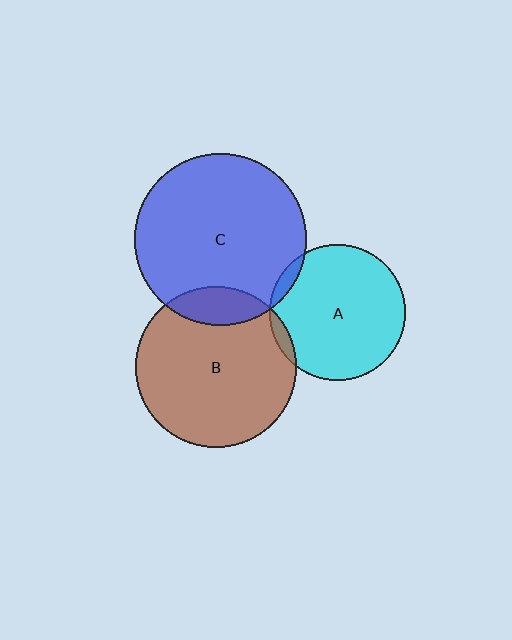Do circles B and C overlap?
Yes.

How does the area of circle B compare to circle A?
Approximately 1.4 times.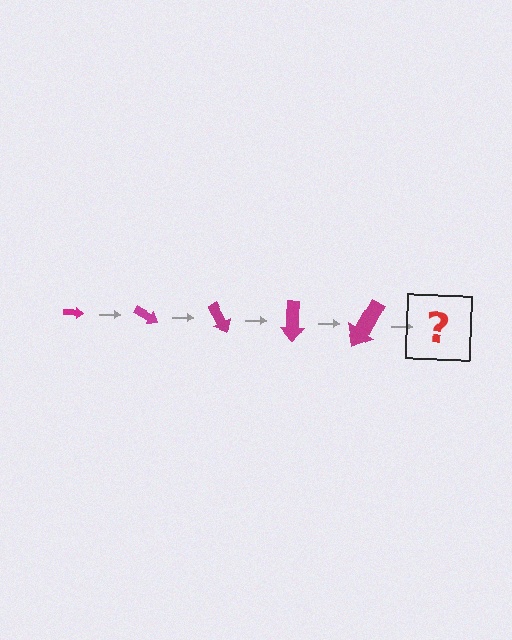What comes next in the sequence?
The next element should be an arrow, larger than the previous one and rotated 150 degrees from the start.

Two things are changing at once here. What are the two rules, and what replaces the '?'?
The two rules are that the arrow grows larger each step and it rotates 30 degrees each step. The '?' should be an arrow, larger than the previous one and rotated 150 degrees from the start.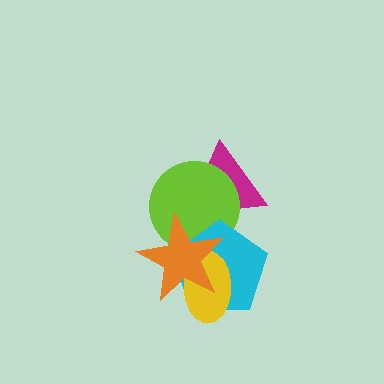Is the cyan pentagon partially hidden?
Yes, it is partially covered by another shape.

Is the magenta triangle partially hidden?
Yes, it is partially covered by another shape.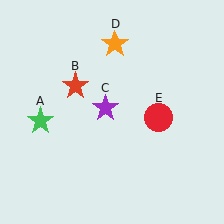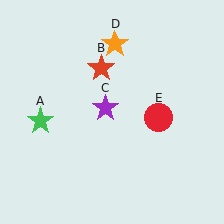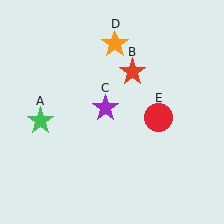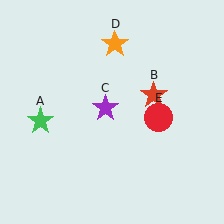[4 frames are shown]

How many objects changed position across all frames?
1 object changed position: red star (object B).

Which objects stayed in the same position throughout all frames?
Green star (object A) and purple star (object C) and orange star (object D) and red circle (object E) remained stationary.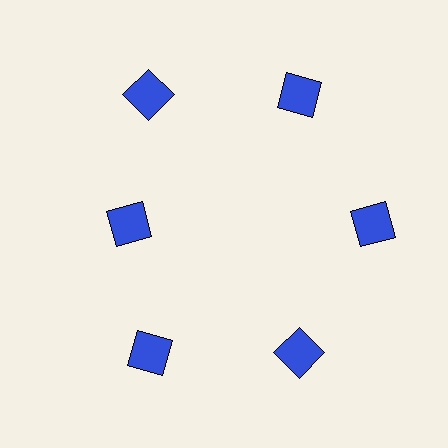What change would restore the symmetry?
The symmetry would be restored by moving it outward, back onto the ring so that all 6 squares sit at equal angles and equal distance from the center.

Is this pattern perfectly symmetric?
No. The 6 blue squares are arranged in a ring, but one element near the 9 o'clock position is pulled inward toward the center, breaking the 6-fold rotational symmetry.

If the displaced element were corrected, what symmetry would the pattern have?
It would have 6-fold rotational symmetry — the pattern would map onto itself every 60 degrees.